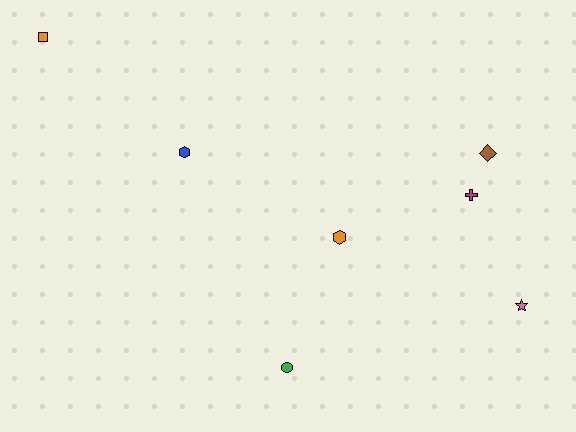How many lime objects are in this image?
There are no lime objects.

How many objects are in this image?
There are 7 objects.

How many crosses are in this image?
There is 1 cross.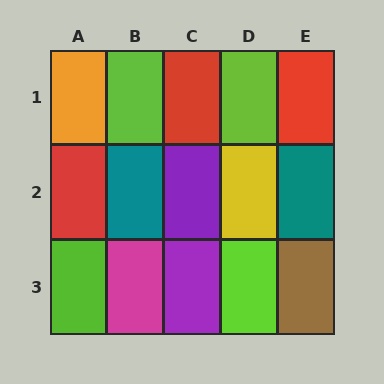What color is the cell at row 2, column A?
Red.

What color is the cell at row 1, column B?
Lime.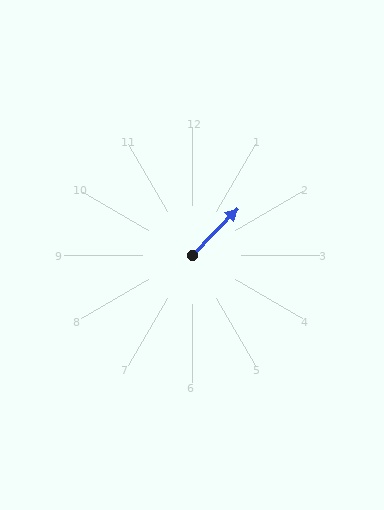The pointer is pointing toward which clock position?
Roughly 1 o'clock.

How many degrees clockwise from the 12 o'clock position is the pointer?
Approximately 44 degrees.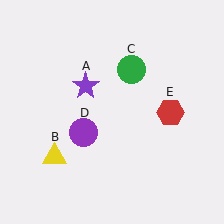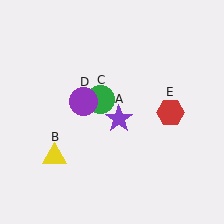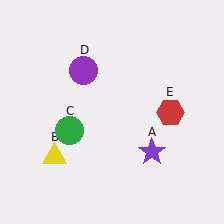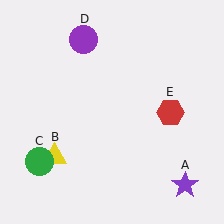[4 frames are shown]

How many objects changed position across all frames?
3 objects changed position: purple star (object A), green circle (object C), purple circle (object D).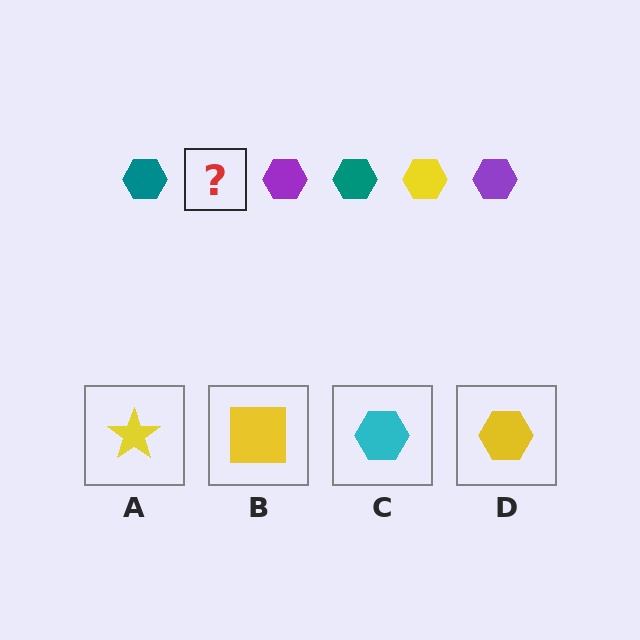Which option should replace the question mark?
Option D.